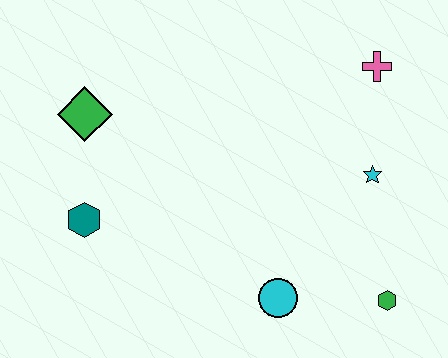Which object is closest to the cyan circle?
The green hexagon is closest to the cyan circle.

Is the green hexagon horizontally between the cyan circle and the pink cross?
No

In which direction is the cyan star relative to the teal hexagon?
The cyan star is to the right of the teal hexagon.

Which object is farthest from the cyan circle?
The green diamond is farthest from the cyan circle.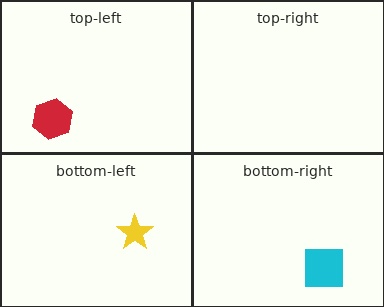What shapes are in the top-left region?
The red hexagon.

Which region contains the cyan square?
The bottom-right region.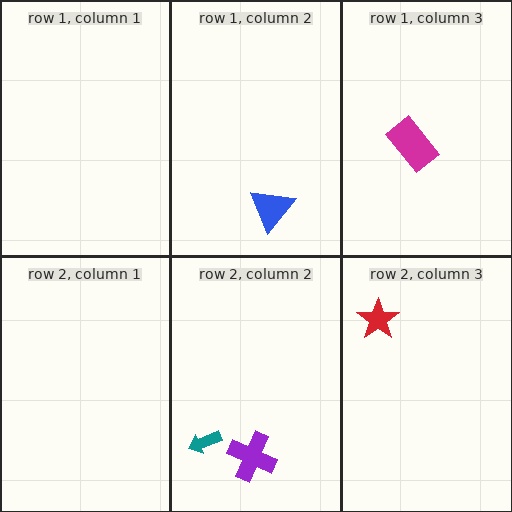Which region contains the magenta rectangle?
The row 1, column 3 region.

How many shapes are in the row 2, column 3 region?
1.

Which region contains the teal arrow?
The row 2, column 2 region.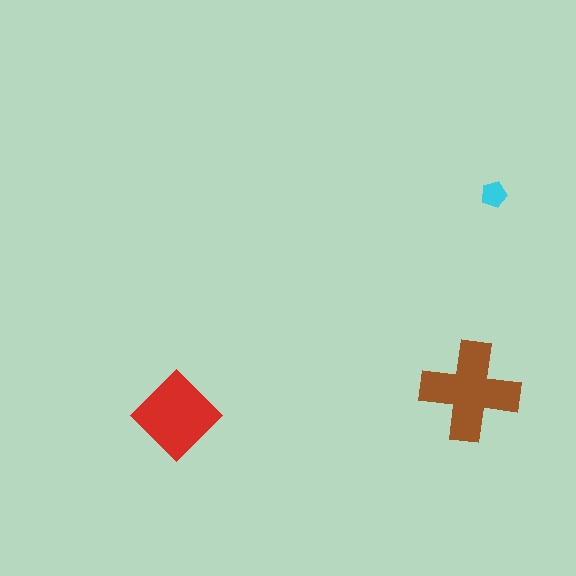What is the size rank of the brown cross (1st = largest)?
1st.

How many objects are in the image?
There are 3 objects in the image.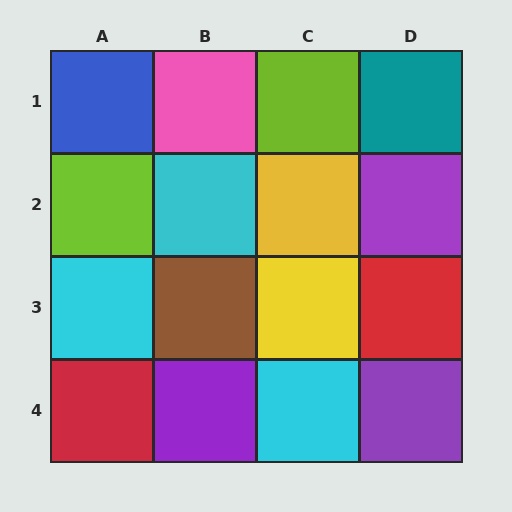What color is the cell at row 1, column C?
Lime.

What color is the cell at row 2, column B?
Cyan.